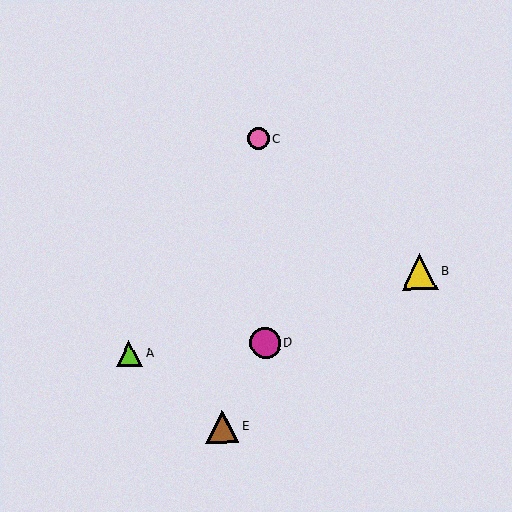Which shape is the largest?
The yellow triangle (labeled B) is the largest.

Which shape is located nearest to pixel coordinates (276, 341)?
The magenta circle (labeled D) at (265, 343) is nearest to that location.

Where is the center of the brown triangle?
The center of the brown triangle is at (222, 427).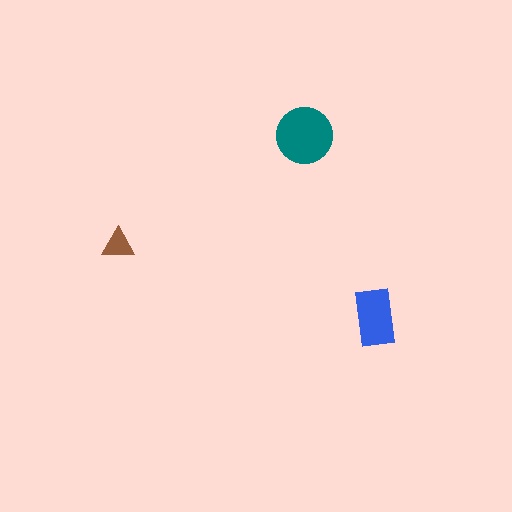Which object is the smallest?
The brown triangle.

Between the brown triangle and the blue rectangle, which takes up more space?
The blue rectangle.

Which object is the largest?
The teal circle.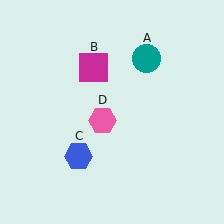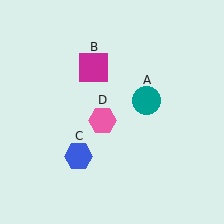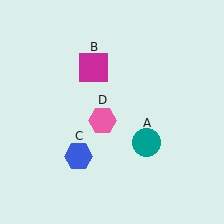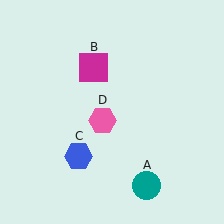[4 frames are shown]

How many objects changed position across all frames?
1 object changed position: teal circle (object A).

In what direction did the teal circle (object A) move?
The teal circle (object A) moved down.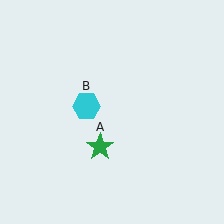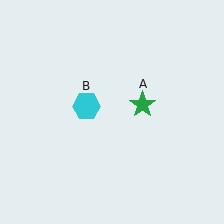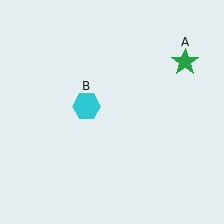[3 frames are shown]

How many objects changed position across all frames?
1 object changed position: green star (object A).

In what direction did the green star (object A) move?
The green star (object A) moved up and to the right.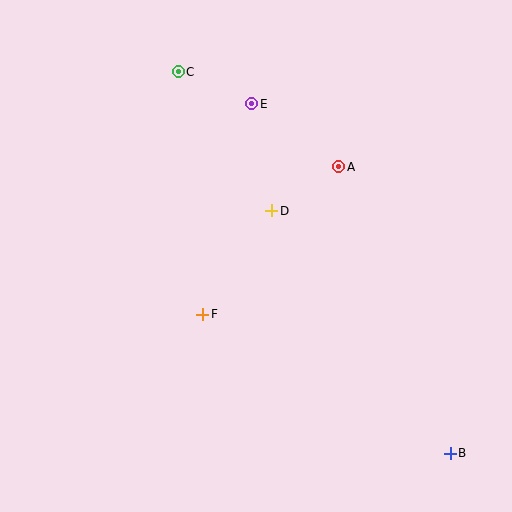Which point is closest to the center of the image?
Point D at (272, 211) is closest to the center.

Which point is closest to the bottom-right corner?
Point B is closest to the bottom-right corner.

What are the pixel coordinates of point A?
Point A is at (339, 167).